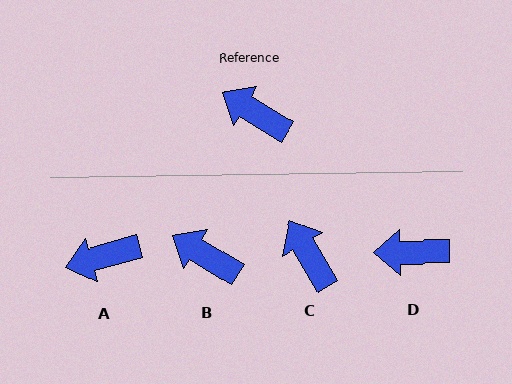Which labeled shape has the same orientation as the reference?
B.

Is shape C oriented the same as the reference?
No, it is off by about 28 degrees.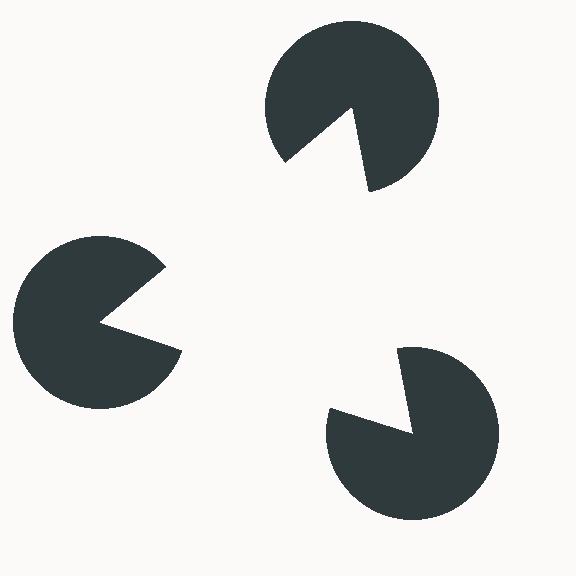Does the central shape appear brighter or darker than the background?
It typically appears slightly brighter than the background, even though no actual brightness change is drawn.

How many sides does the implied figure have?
3 sides.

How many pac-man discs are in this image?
There are 3 — one at each vertex of the illusory triangle.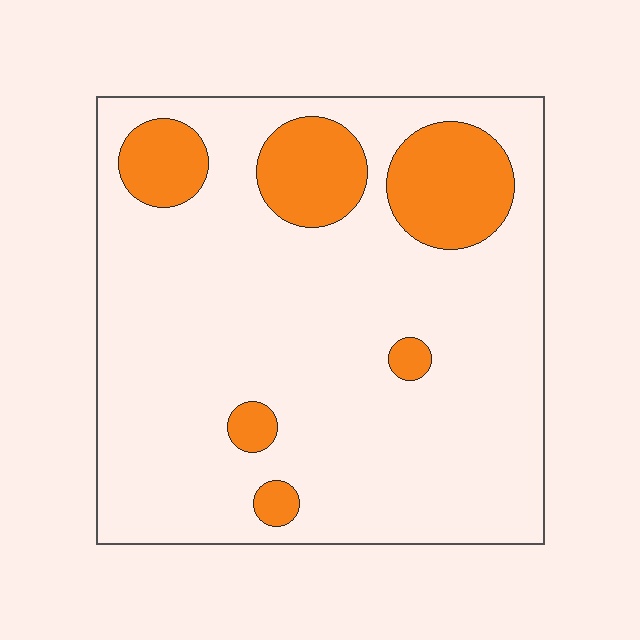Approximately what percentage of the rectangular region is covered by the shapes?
Approximately 15%.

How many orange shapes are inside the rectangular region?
6.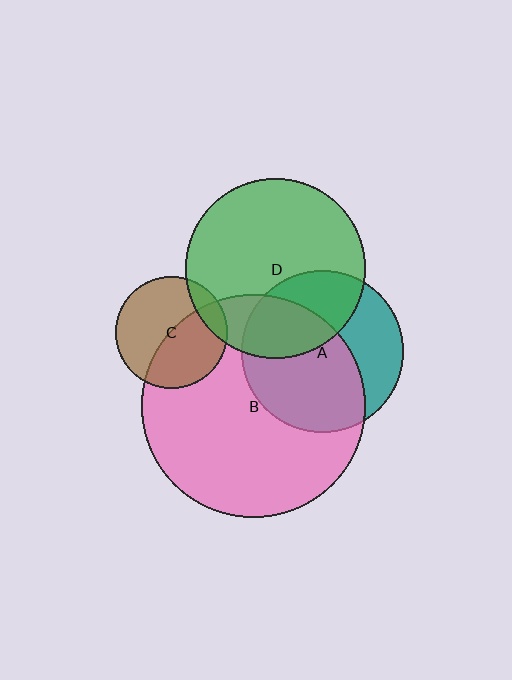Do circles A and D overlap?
Yes.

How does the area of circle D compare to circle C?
Approximately 2.6 times.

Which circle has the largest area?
Circle B (pink).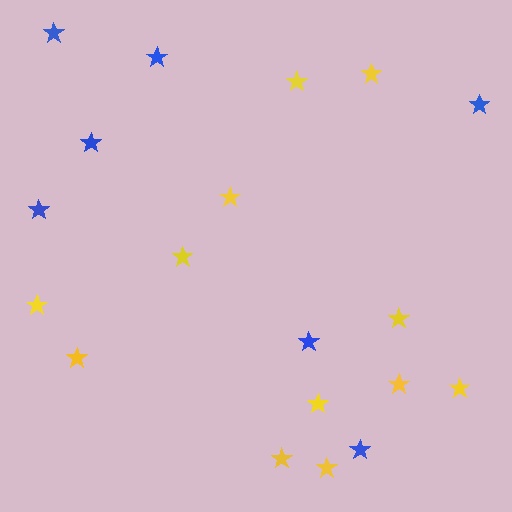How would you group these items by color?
There are 2 groups: one group of yellow stars (12) and one group of blue stars (7).